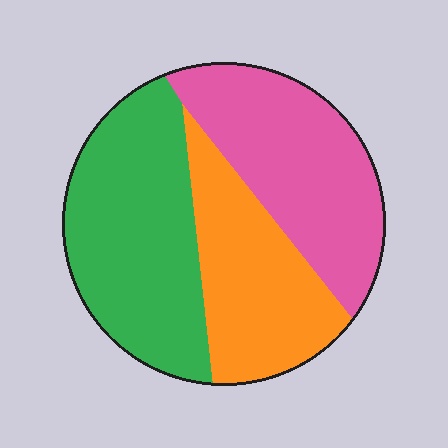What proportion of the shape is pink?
Pink covers 34% of the shape.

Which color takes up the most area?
Green, at roughly 40%.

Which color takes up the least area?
Orange, at roughly 30%.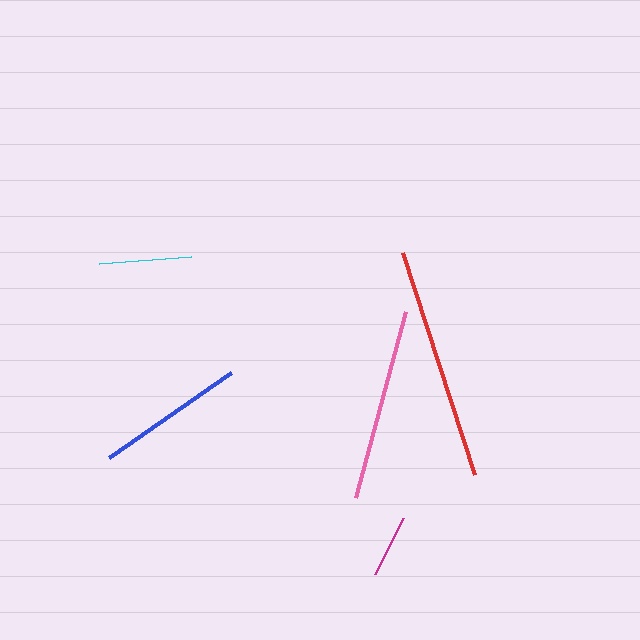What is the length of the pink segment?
The pink segment is approximately 193 pixels long.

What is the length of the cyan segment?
The cyan segment is approximately 92 pixels long.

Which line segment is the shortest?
The magenta line is the shortest at approximately 63 pixels.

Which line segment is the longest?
The red line is the longest at approximately 233 pixels.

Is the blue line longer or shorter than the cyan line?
The blue line is longer than the cyan line.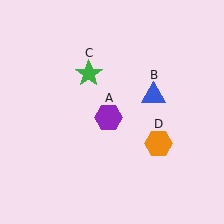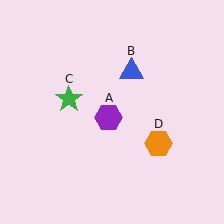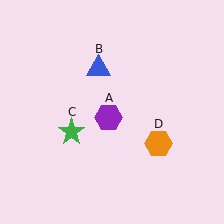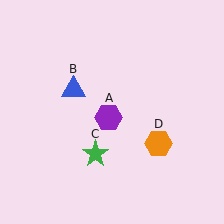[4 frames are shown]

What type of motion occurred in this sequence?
The blue triangle (object B), green star (object C) rotated counterclockwise around the center of the scene.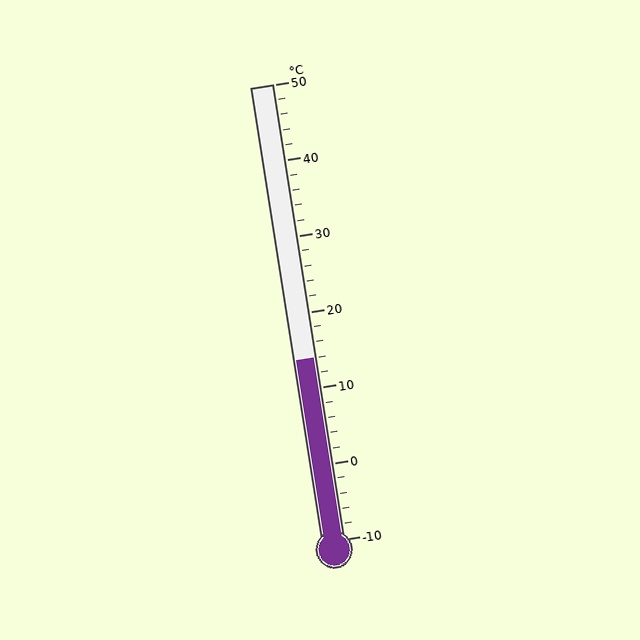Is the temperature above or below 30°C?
The temperature is below 30°C.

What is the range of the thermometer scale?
The thermometer scale ranges from -10°C to 50°C.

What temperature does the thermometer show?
The thermometer shows approximately 14°C.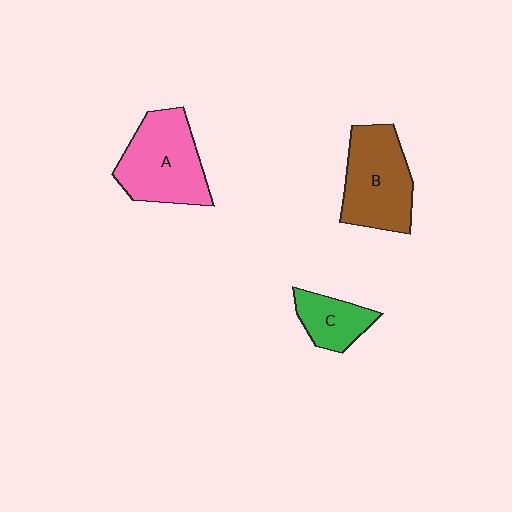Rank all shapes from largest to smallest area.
From largest to smallest: A (pink), B (brown), C (green).